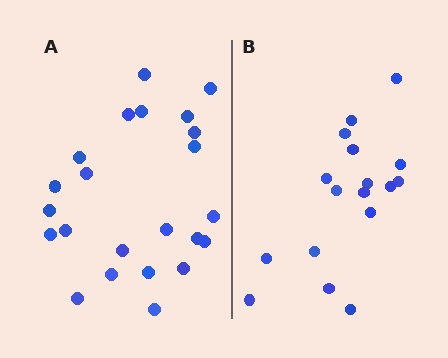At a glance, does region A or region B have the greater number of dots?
Region A (the left region) has more dots.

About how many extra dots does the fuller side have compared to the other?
Region A has about 6 more dots than region B.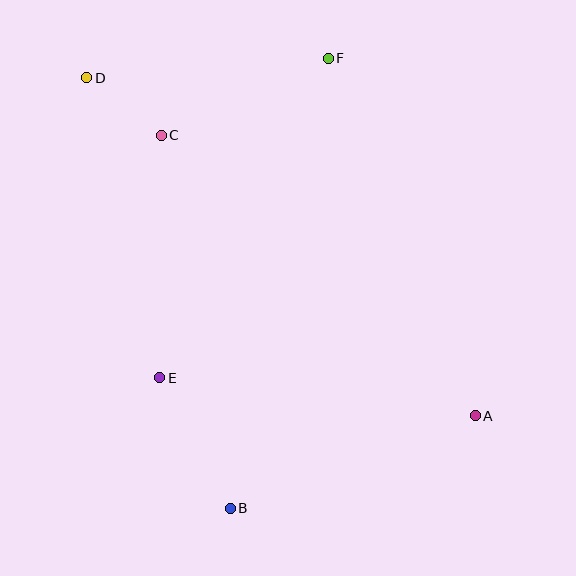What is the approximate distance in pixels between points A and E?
The distance between A and E is approximately 318 pixels.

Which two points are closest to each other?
Points C and D are closest to each other.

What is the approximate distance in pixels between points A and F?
The distance between A and F is approximately 386 pixels.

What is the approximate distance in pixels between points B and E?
The distance between B and E is approximately 148 pixels.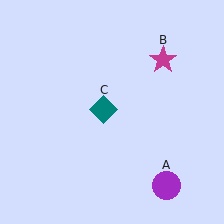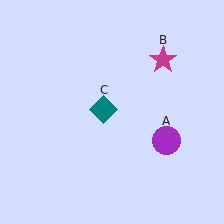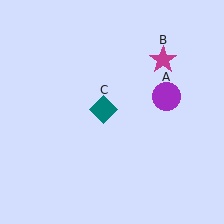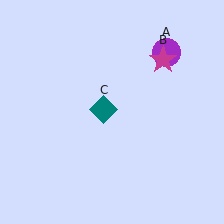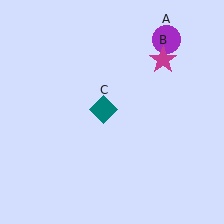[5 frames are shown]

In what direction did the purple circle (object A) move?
The purple circle (object A) moved up.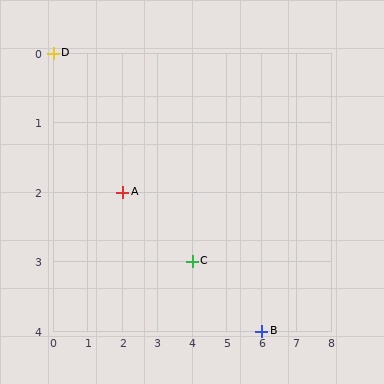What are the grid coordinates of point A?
Point A is at grid coordinates (2, 2).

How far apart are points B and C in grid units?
Points B and C are 2 columns and 1 row apart (about 2.2 grid units diagonally).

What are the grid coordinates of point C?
Point C is at grid coordinates (4, 3).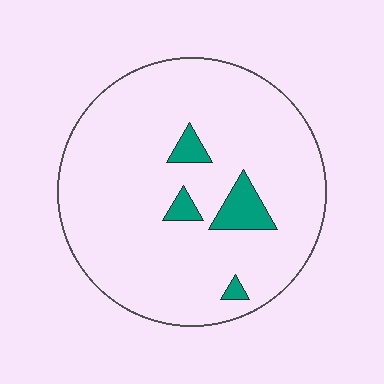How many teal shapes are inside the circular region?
4.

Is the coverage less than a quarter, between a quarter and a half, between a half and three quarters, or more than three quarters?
Less than a quarter.